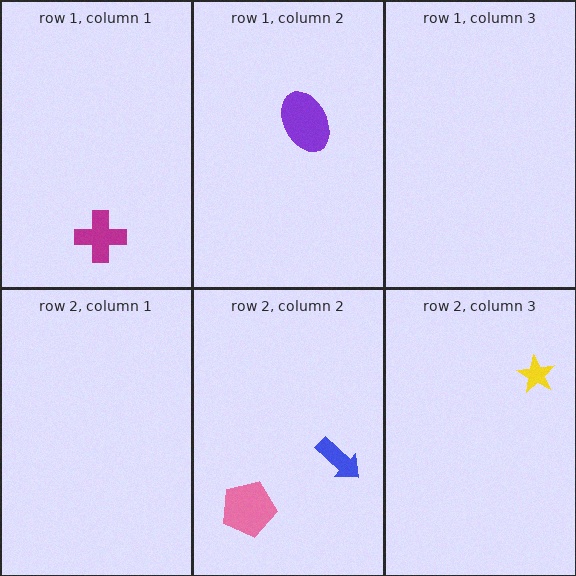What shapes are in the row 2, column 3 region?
The yellow star.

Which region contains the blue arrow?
The row 2, column 2 region.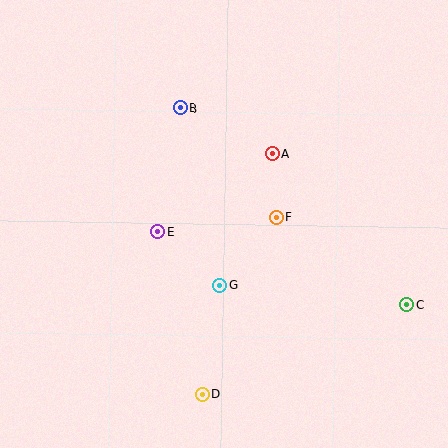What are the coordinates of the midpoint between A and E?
The midpoint between A and E is at (215, 192).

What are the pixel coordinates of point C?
Point C is at (406, 305).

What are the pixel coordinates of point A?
Point A is at (272, 153).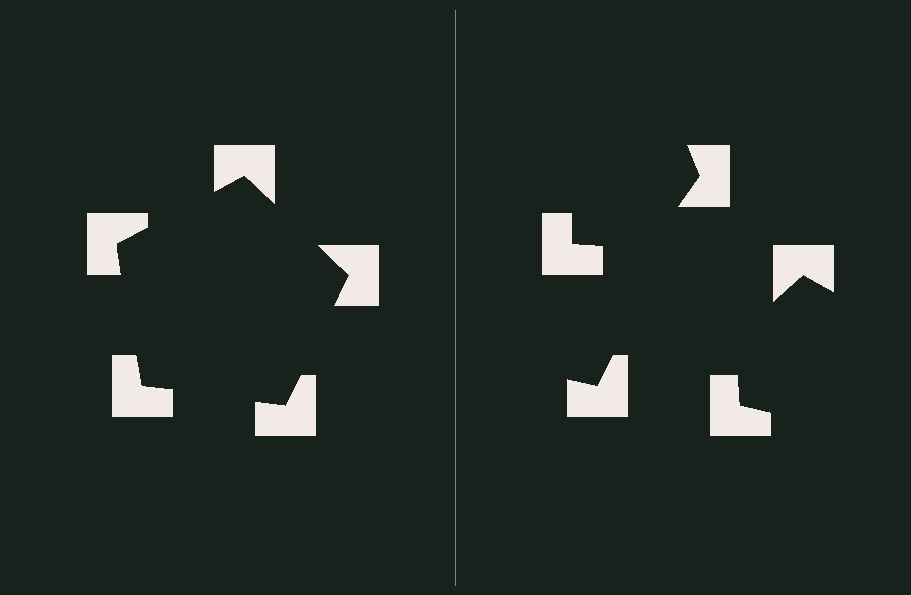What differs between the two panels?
The notched squares are positioned identically on both sides; only the wedge orientations differ. On the left they align to a pentagon; on the right they are misaligned.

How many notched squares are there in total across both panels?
10 — 5 on each side.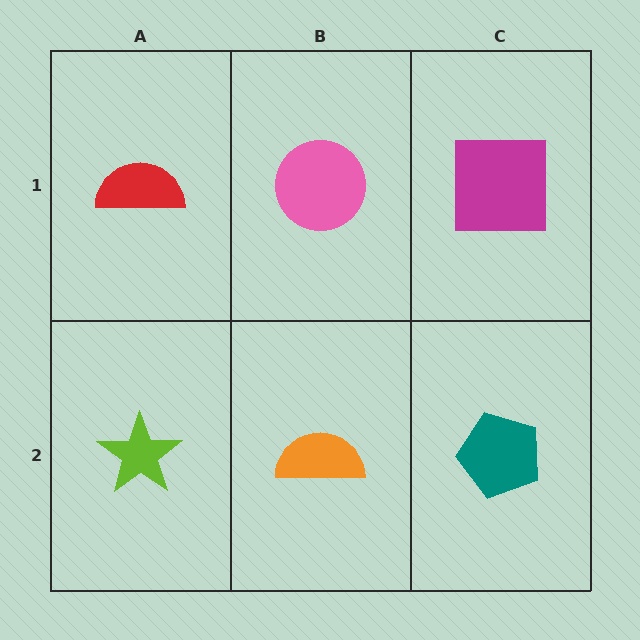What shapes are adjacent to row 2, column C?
A magenta square (row 1, column C), an orange semicircle (row 2, column B).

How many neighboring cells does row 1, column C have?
2.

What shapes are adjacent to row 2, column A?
A red semicircle (row 1, column A), an orange semicircle (row 2, column B).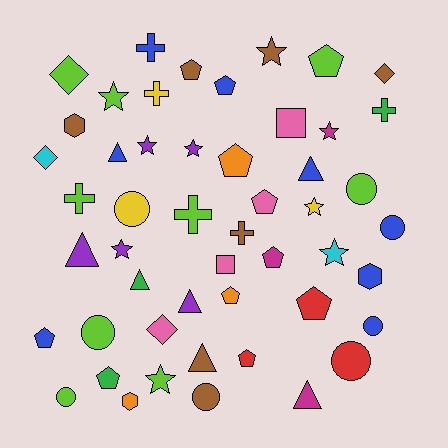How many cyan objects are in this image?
There are 2 cyan objects.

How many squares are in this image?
There are 2 squares.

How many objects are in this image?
There are 50 objects.